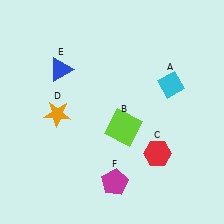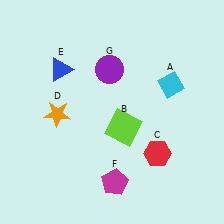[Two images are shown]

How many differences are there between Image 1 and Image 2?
There is 1 difference between the two images.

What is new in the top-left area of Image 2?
A purple circle (G) was added in the top-left area of Image 2.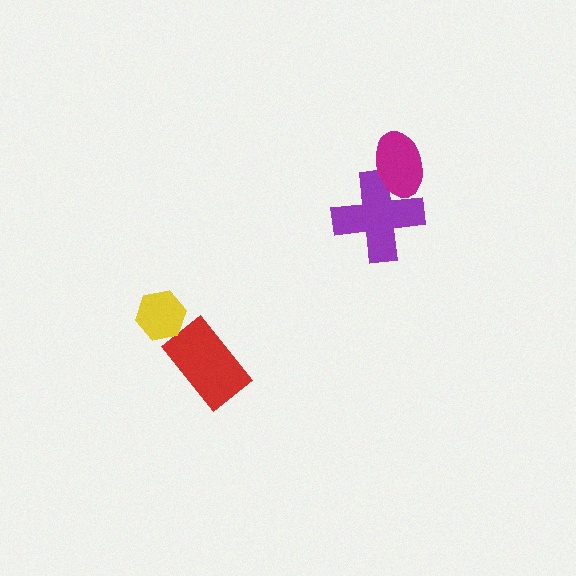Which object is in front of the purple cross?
The magenta ellipse is in front of the purple cross.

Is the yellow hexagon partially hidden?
No, no other shape covers it.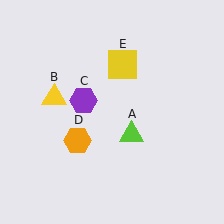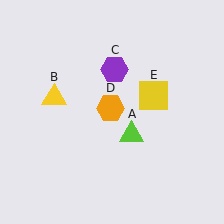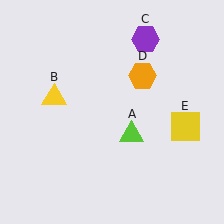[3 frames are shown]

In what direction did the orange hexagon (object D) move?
The orange hexagon (object D) moved up and to the right.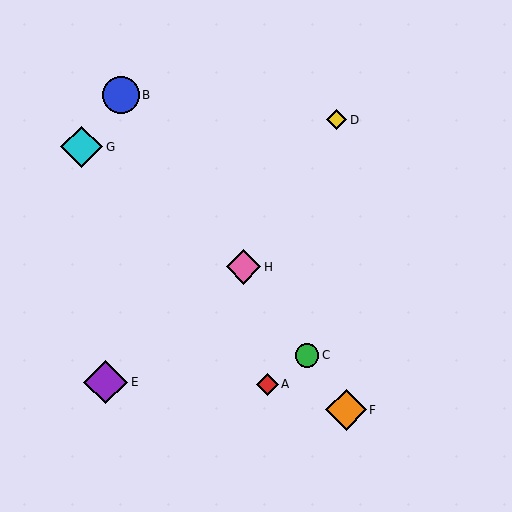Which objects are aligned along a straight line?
Objects B, C, F, H are aligned along a straight line.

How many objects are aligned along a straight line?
4 objects (B, C, F, H) are aligned along a straight line.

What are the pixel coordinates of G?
Object G is at (82, 147).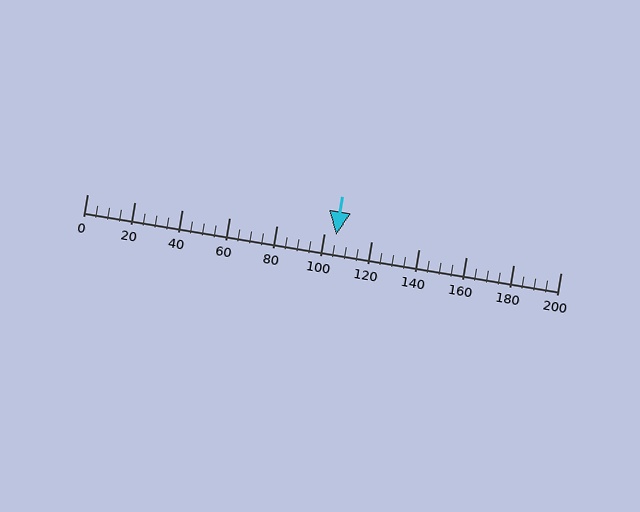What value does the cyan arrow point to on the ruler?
The cyan arrow points to approximately 105.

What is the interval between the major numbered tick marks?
The major tick marks are spaced 20 units apart.